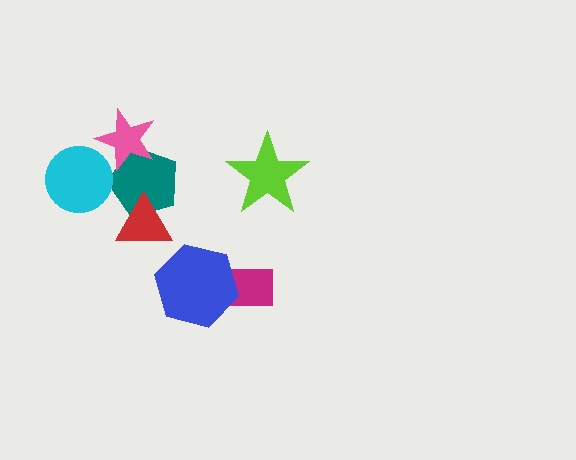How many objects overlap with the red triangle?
1 object overlaps with the red triangle.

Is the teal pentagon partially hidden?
Yes, it is partially covered by another shape.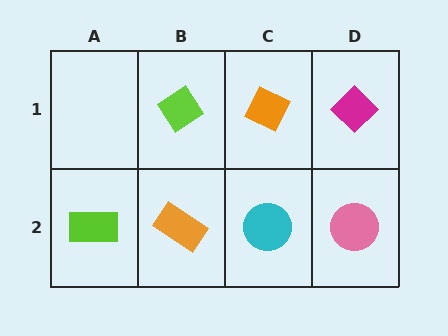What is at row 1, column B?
A lime diamond.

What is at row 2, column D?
A pink circle.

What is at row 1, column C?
An orange diamond.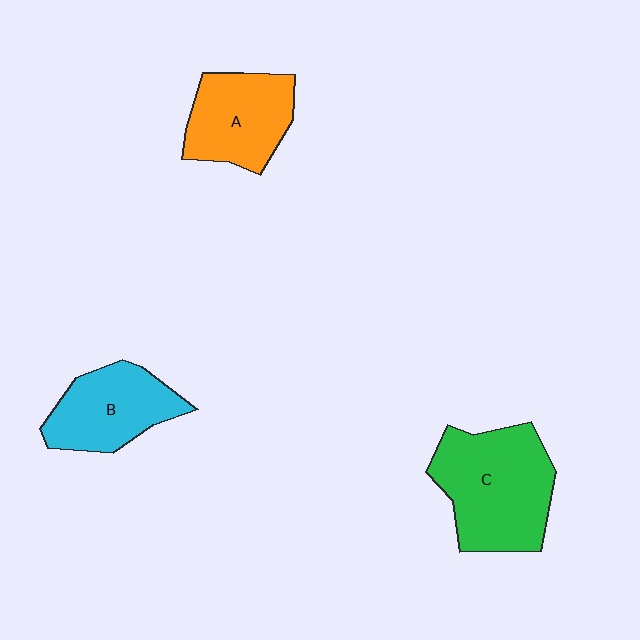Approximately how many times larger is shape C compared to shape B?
Approximately 1.4 times.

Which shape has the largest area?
Shape C (green).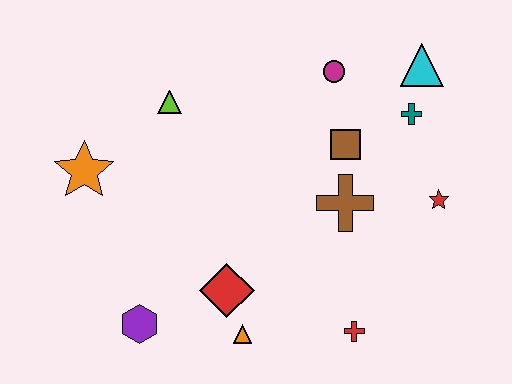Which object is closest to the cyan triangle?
The teal cross is closest to the cyan triangle.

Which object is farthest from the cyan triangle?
The purple hexagon is farthest from the cyan triangle.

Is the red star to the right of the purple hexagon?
Yes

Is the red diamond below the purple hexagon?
No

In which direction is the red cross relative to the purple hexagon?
The red cross is to the right of the purple hexagon.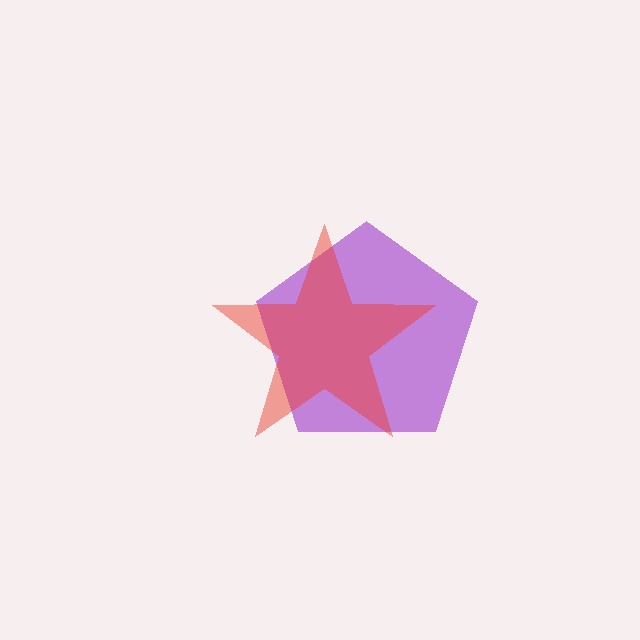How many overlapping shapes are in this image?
There are 2 overlapping shapes in the image.